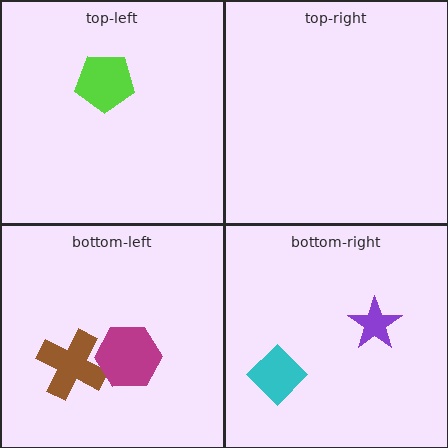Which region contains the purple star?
The bottom-right region.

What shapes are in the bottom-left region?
The brown cross, the magenta hexagon.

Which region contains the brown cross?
The bottom-left region.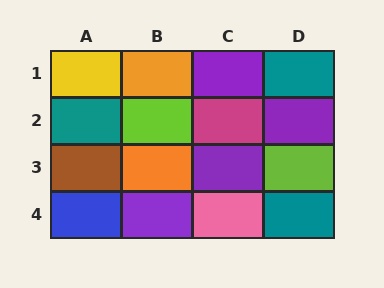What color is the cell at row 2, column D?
Purple.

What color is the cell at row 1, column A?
Yellow.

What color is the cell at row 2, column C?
Magenta.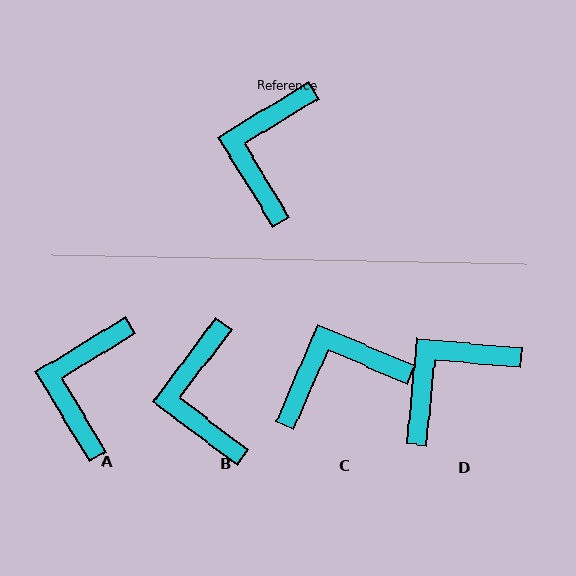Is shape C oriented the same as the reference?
No, it is off by about 55 degrees.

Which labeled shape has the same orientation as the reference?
A.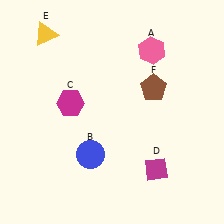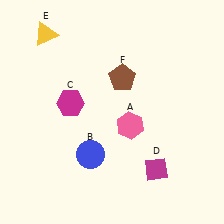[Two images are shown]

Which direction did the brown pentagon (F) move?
The brown pentagon (F) moved left.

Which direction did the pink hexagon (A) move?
The pink hexagon (A) moved down.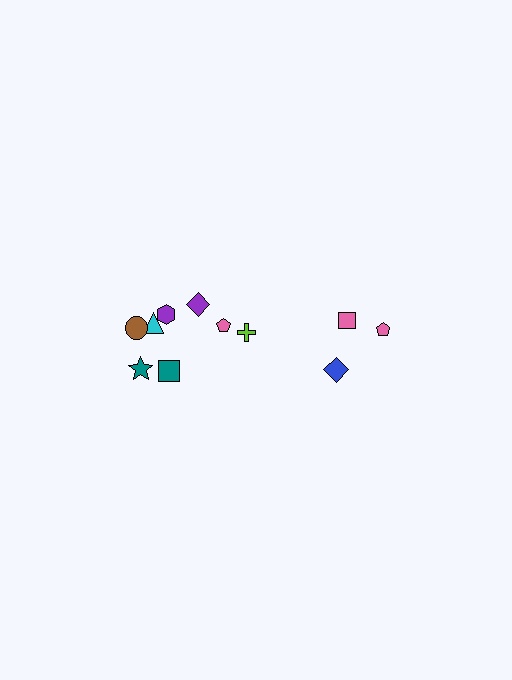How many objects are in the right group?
There are 4 objects.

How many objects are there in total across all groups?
There are 11 objects.